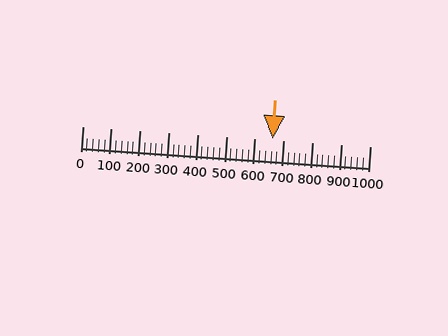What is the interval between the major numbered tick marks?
The major tick marks are spaced 100 units apart.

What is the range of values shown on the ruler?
The ruler shows values from 0 to 1000.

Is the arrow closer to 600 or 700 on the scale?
The arrow is closer to 700.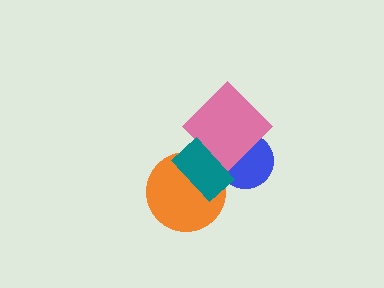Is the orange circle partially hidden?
Yes, it is partially covered by another shape.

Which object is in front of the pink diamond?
The teal rectangle is in front of the pink diamond.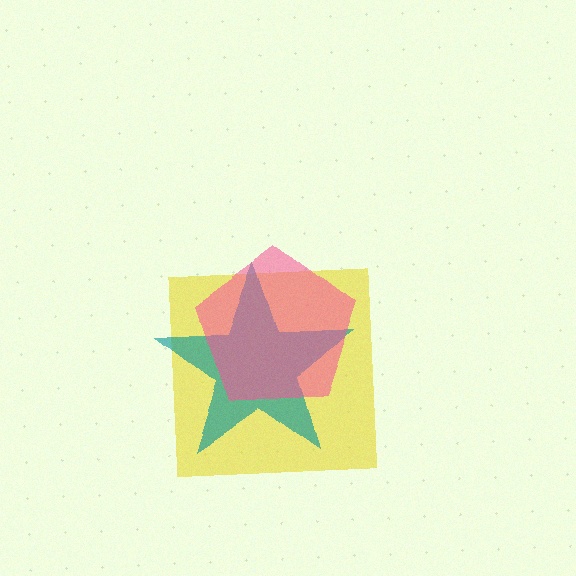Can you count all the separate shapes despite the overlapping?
Yes, there are 3 separate shapes.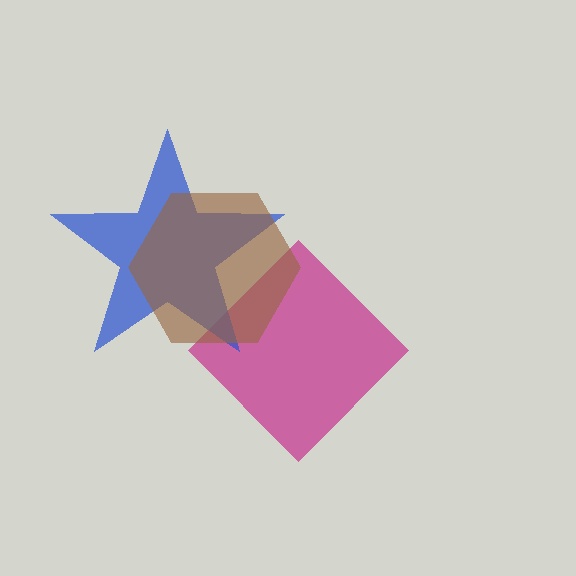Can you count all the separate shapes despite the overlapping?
Yes, there are 3 separate shapes.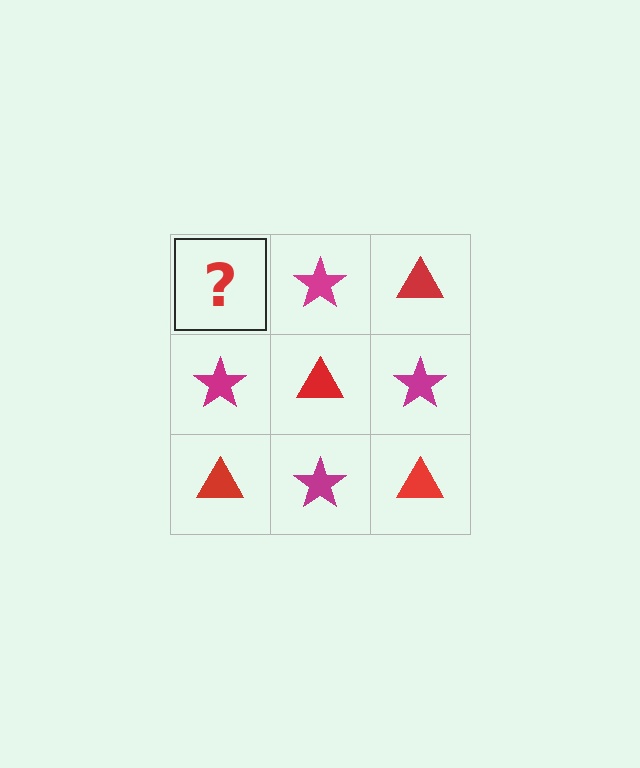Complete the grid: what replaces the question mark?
The question mark should be replaced with a red triangle.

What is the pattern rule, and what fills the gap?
The rule is that it alternates red triangle and magenta star in a checkerboard pattern. The gap should be filled with a red triangle.